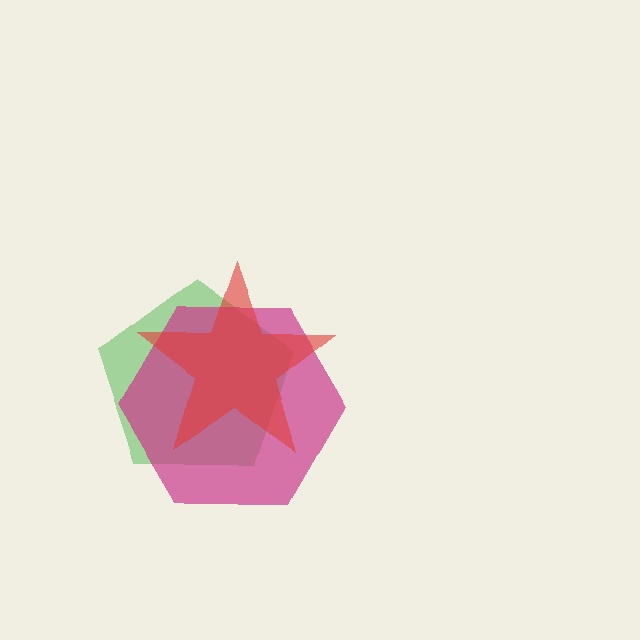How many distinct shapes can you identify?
There are 3 distinct shapes: a green pentagon, a magenta hexagon, a red star.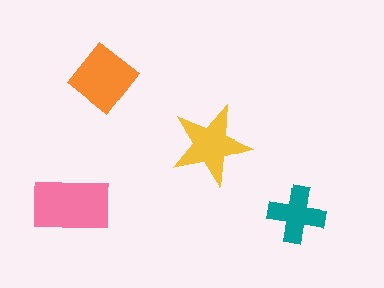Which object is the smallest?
The teal cross.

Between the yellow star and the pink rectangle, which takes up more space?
The pink rectangle.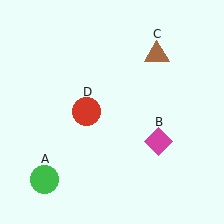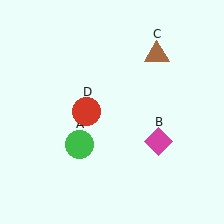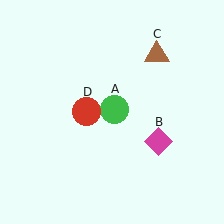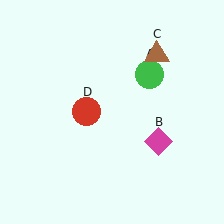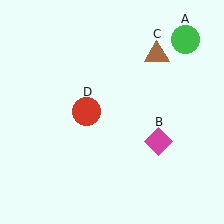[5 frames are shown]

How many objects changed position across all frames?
1 object changed position: green circle (object A).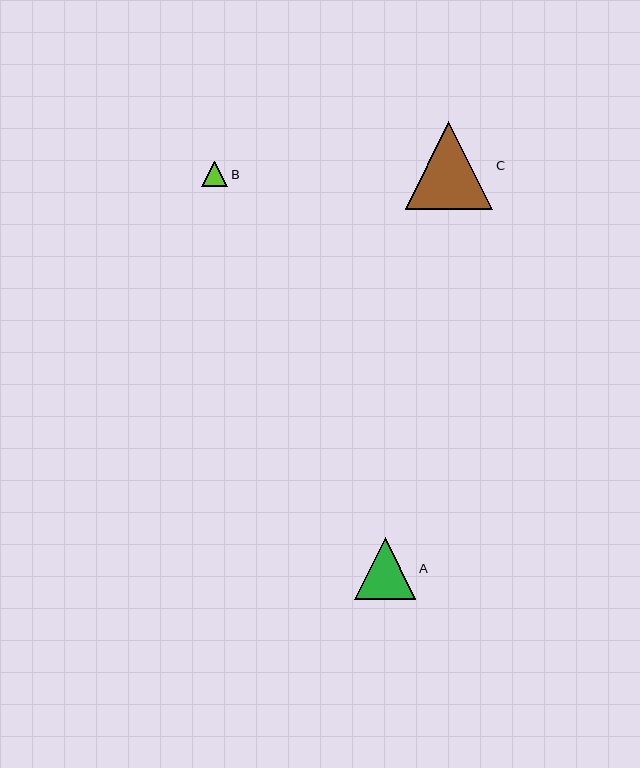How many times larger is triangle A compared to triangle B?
Triangle A is approximately 2.4 times the size of triangle B.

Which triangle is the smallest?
Triangle B is the smallest with a size of approximately 26 pixels.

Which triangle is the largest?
Triangle C is the largest with a size of approximately 87 pixels.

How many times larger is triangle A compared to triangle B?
Triangle A is approximately 2.4 times the size of triangle B.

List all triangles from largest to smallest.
From largest to smallest: C, A, B.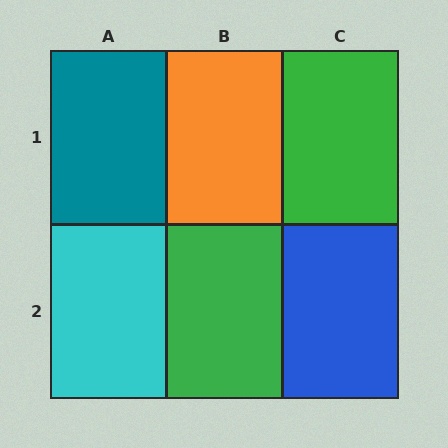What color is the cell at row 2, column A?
Cyan.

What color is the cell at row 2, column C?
Blue.